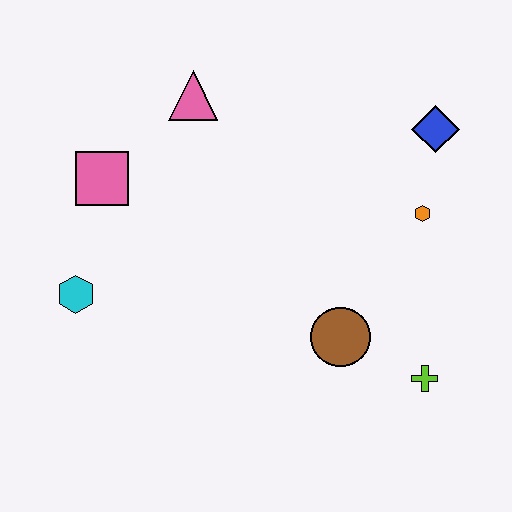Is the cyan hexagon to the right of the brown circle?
No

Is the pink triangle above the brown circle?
Yes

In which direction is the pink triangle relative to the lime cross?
The pink triangle is above the lime cross.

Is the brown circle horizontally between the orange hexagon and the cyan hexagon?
Yes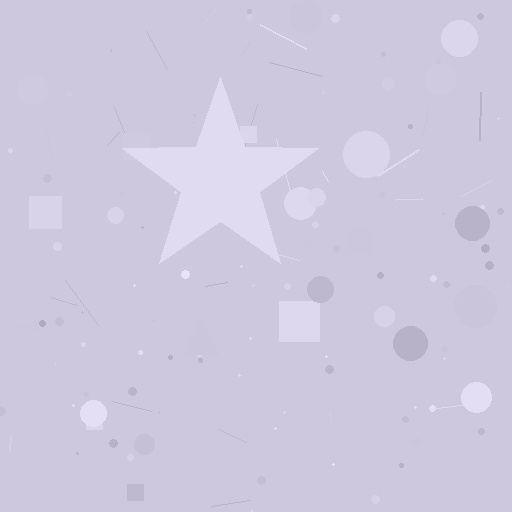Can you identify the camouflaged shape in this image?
The camouflaged shape is a star.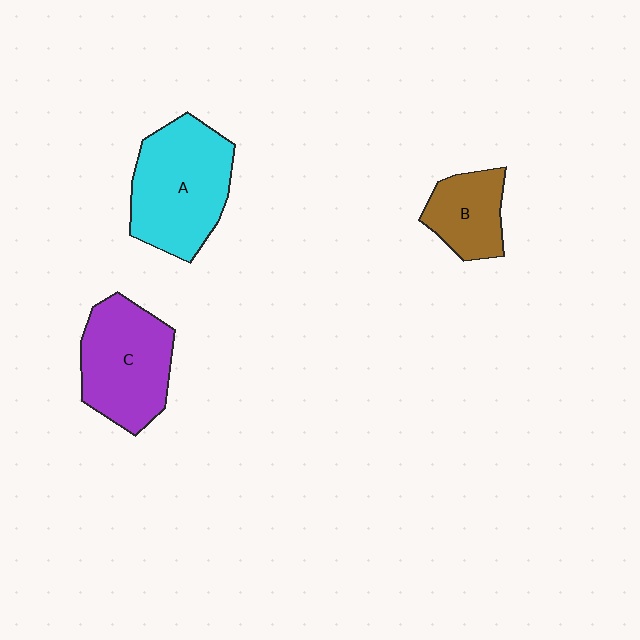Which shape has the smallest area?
Shape B (brown).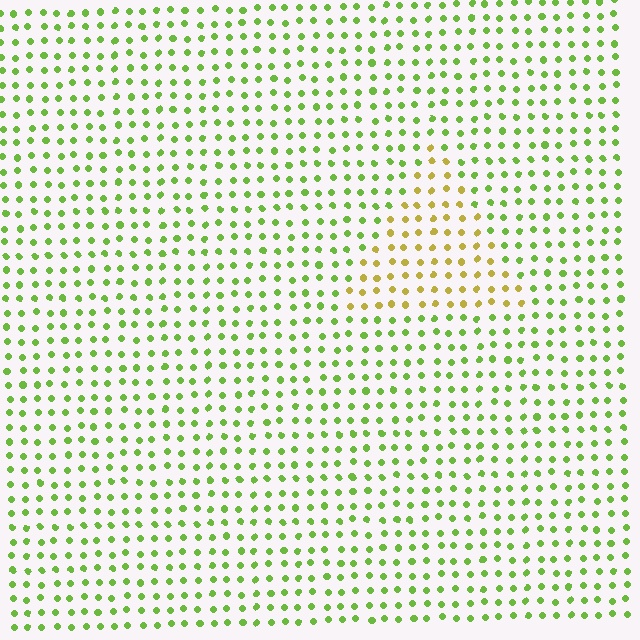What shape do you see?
I see a triangle.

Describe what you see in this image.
The image is filled with small lime elements in a uniform arrangement. A triangle-shaped region is visible where the elements are tinted to a slightly different hue, forming a subtle color boundary.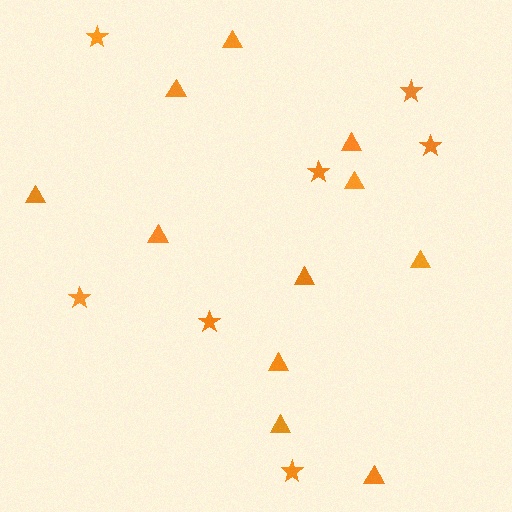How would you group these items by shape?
There are 2 groups: one group of triangles (11) and one group of stars (7).